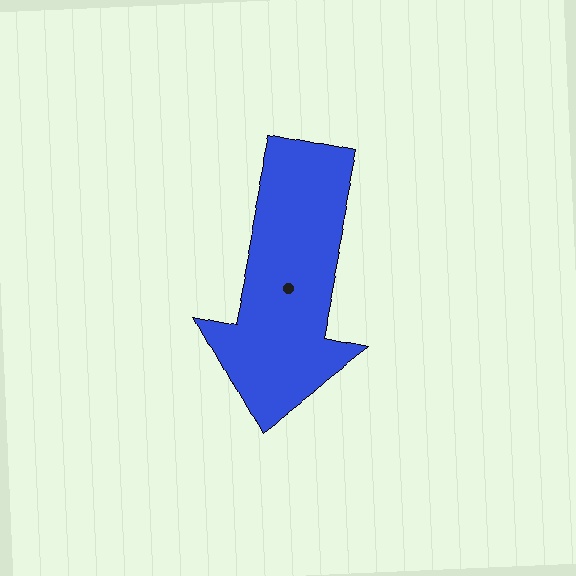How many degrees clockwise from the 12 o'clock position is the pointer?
Approximately 192 degrees.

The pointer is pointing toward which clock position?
Roughly 6 o'clock.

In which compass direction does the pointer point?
South.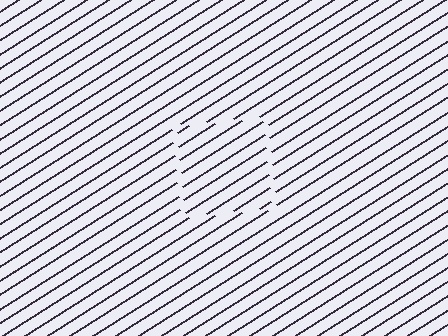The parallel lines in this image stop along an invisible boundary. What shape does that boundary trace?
An illusory square. The interior of the shape contains the same grating, shifted by half a period — the contour is defined by the phase discontinuity where line-ends from the inner and outer gratings abut.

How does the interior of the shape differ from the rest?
The interior of the shape contains the same grating, shifted by half a period — the contour is defined by the phase discontinuity where line-ends from the inner and outer gratings abut.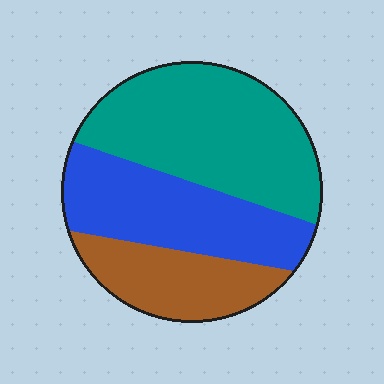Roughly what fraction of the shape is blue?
Blue covers roughly 35% of the shape.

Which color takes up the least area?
Brown, at roughly 20%.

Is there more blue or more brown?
Blue.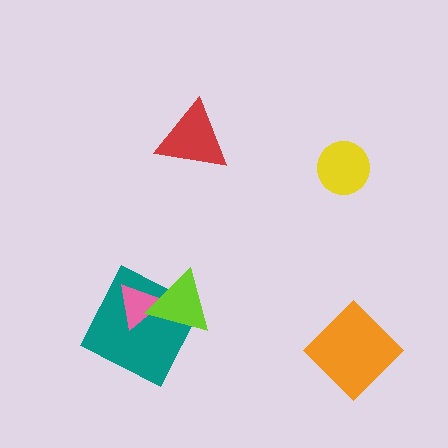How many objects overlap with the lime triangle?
2 objects overlap with the lime triangle.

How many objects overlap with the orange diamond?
0 objects overlap with the orange diamond.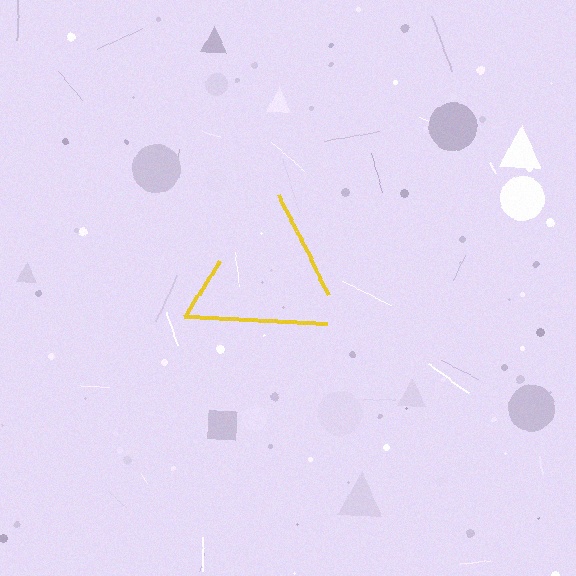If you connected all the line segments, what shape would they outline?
They would outline a triangle.